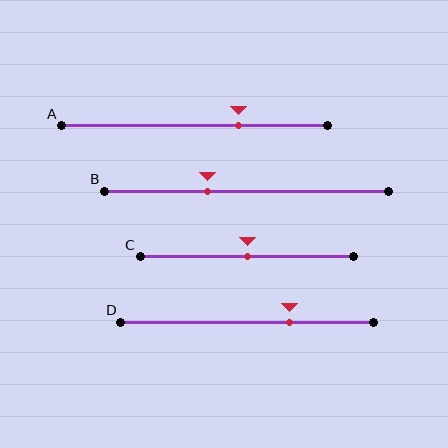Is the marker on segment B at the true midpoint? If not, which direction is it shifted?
No, the marker on segment B is shifted to the left by about 14% of the segment length.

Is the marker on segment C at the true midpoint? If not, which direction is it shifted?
Yes, the marker on segment C is at the true midpoint.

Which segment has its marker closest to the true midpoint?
Segment C has its marker closest to the true midpoint.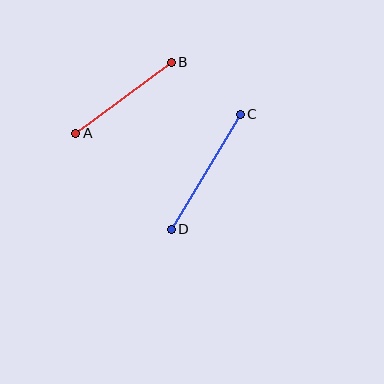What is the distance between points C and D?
The distance is approximately 134 pixels.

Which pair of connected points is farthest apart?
Points C and D are farthest apart.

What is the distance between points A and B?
The distance is approximately 119 pixels.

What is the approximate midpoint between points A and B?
The midpoint is at approximately (124, 98) pixels.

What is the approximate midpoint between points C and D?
The midpoint is at approximately (206, 172) pixels.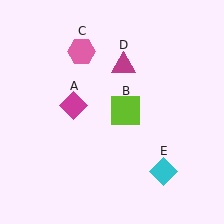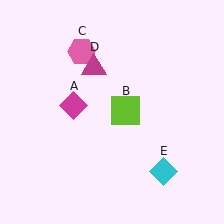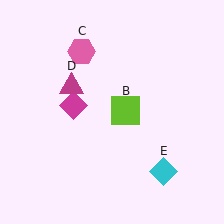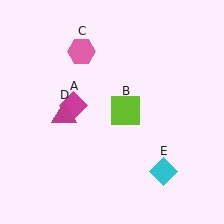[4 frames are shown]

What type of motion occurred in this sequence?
The magenta triangle (object D) rotated counterclockwise around the center of the scene.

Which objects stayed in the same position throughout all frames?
Magenta diamond (object A) and lime square (object B) and pink hexagon (object C) and cyan diamond (object E) remained stationary.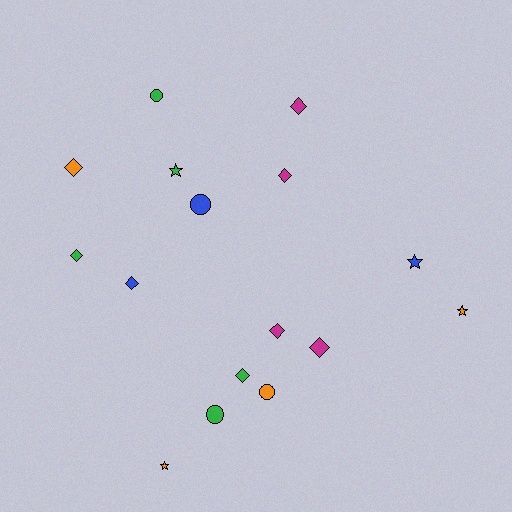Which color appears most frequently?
Green, with 5 objects.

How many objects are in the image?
There are 16 objects.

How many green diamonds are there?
There are 2 green diamonds.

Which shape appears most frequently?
Diamond, with 8 objects.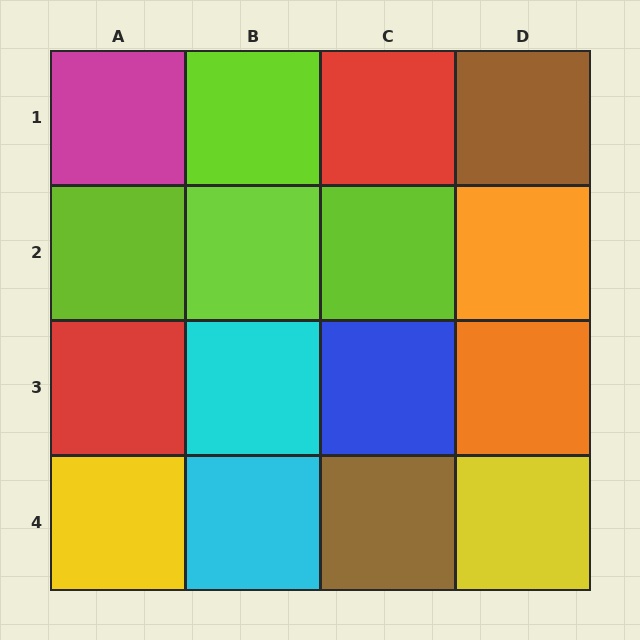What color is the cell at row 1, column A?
Magenta.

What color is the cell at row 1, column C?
Red.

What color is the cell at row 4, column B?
Cyan.